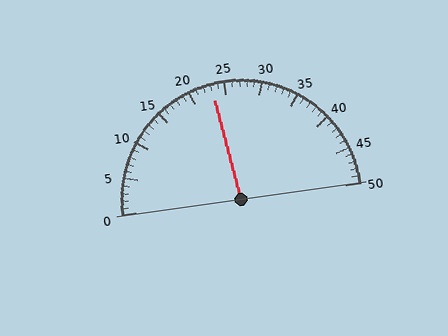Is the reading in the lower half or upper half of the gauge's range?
The reading is in the lower half of the range (0 to 50).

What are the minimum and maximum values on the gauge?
The gauge ranges from 0 to 50.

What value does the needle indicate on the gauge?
The needle indicates approximately 23.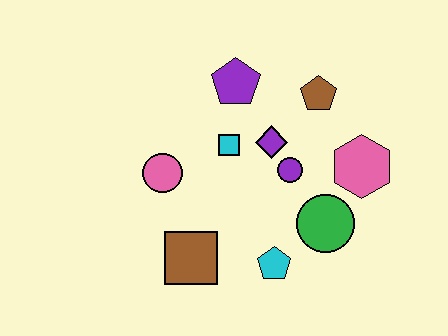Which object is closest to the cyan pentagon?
The green circle is closest to the cyan pentagon.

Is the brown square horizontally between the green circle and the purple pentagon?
No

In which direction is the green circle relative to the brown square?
The green circle is to the right of the brown square.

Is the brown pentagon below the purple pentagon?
Yes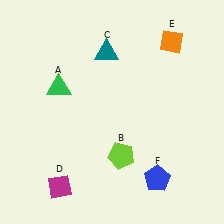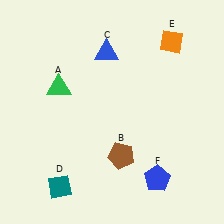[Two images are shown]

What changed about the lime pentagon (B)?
In Image 1, B is lime. In Image 2, it changed to brown.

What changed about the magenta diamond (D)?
In Image 1, D is magenta. In Image 2, it changed to teal.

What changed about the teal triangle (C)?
In Image 1, C is teal. In Image 2, it changed to blue.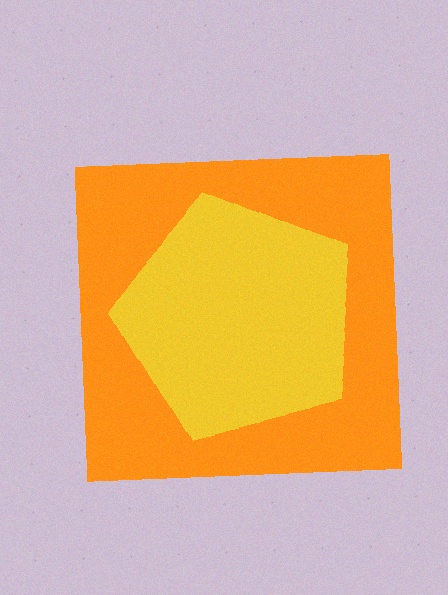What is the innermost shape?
The yellow pentagon.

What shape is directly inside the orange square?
The yellow pentagon.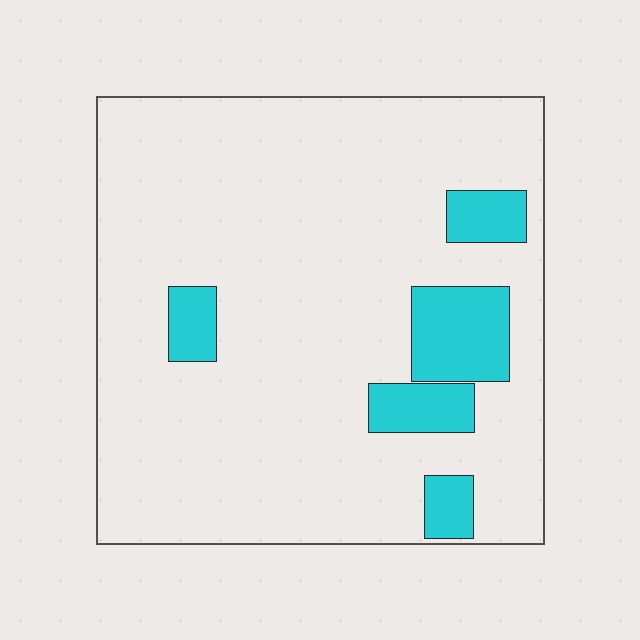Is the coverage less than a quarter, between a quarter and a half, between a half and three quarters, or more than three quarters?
Less than a quarter.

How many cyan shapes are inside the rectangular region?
5.